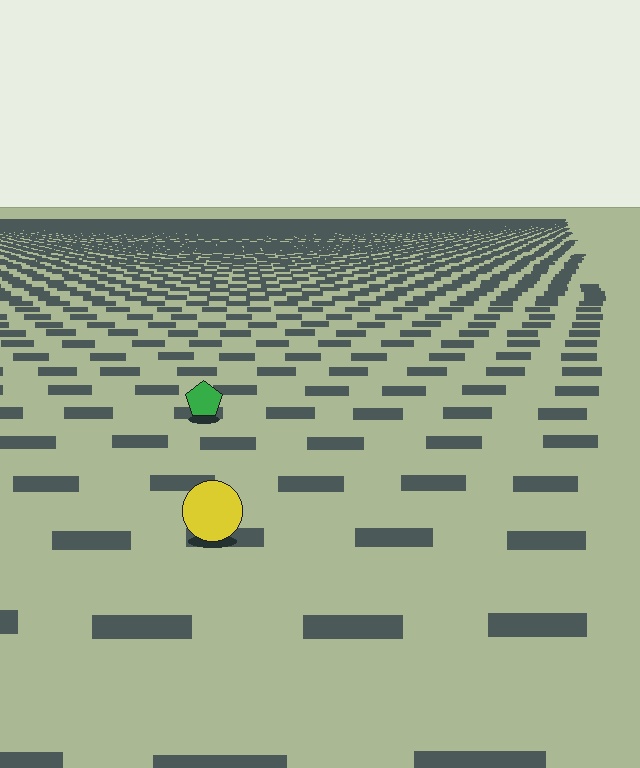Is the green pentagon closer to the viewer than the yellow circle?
No. The yellow circle is closer — you can tell from the texture gradient: the ground texture is coarser near it.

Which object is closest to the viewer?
The yellow circle is closest. The texture marks near it are larger and more spread out.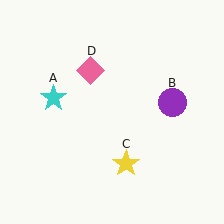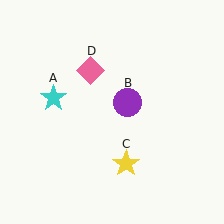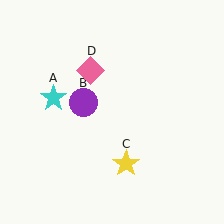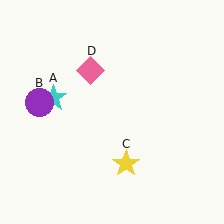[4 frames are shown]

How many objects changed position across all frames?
1 object changed position: purple circle (object B).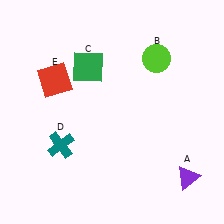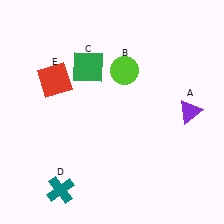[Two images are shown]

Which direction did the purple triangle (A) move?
The purple triangle (A) moved up.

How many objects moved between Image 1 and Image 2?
3 objects moved between the two images.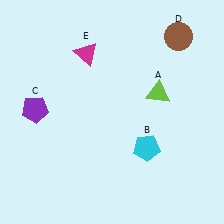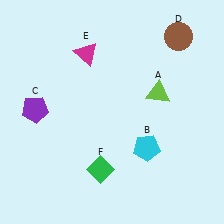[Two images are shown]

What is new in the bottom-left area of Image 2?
A green diamond (F) was added in the bottom-left area of Image 2.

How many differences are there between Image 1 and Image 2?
There is 1 difference between the two images.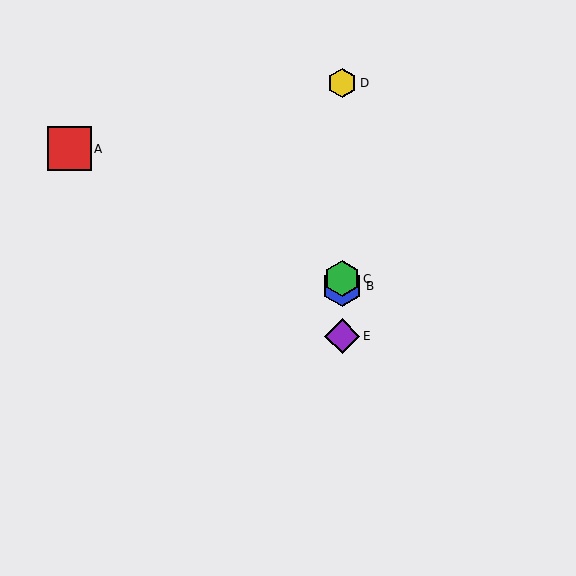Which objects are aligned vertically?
Objects B, C, D, E are aligned vertically.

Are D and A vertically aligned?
No, D is at x≈342 and A is at x≈69.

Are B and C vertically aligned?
Yes, both are at x≈342.